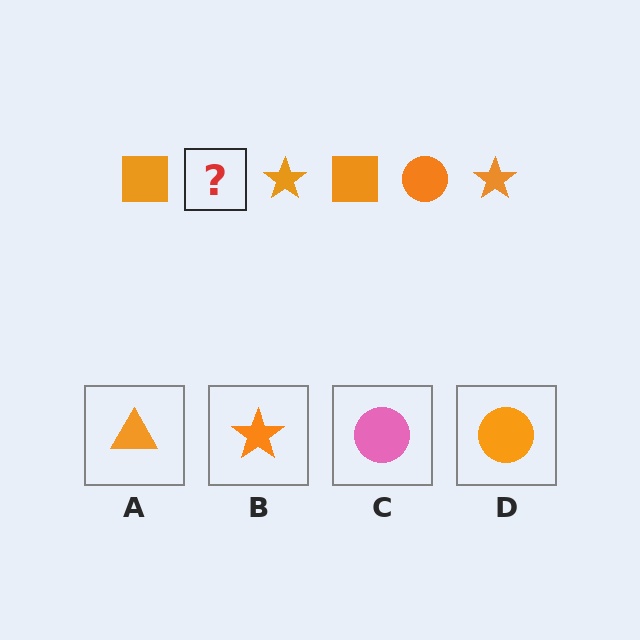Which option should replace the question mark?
Option D.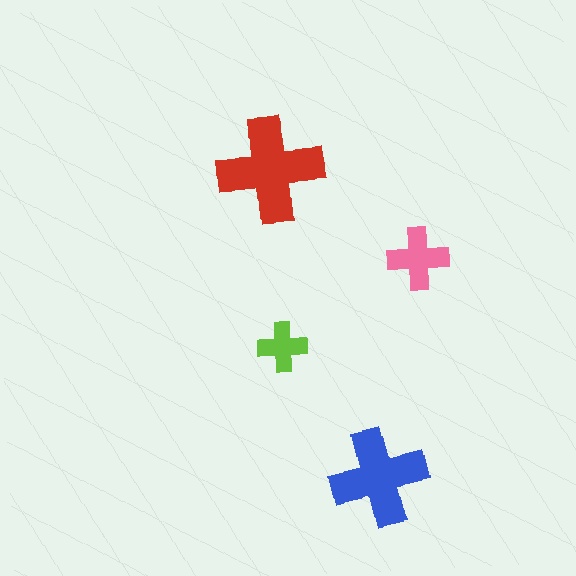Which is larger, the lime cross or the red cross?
The red one.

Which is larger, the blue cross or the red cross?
The red one.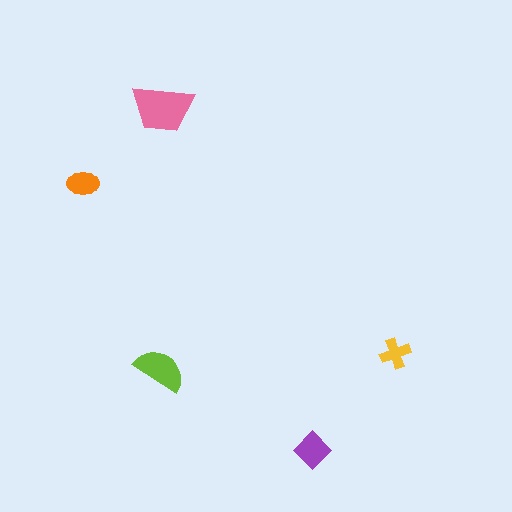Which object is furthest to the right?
The yellow cross is rightmost.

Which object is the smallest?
The yellow cross.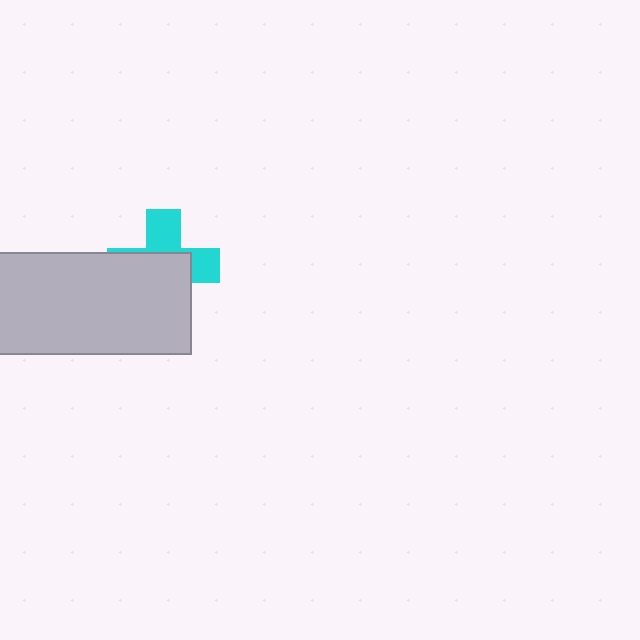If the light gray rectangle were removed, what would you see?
You would see the complete cyan cross.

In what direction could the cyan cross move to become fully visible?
The cyan cross could move toward the upper-right. That would shift it out from behind the light gray rectangle entirely.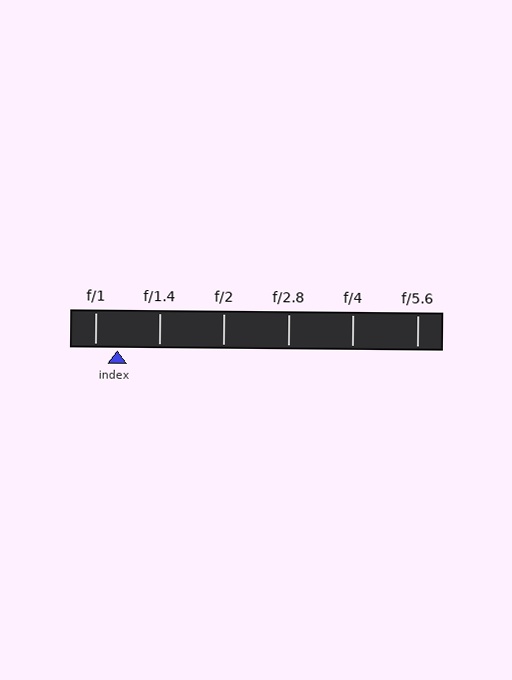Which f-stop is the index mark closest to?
The index mark is closest to f/1.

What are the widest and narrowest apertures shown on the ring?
The widest aperture shown is f/1 and the narrowest is f/5.6.